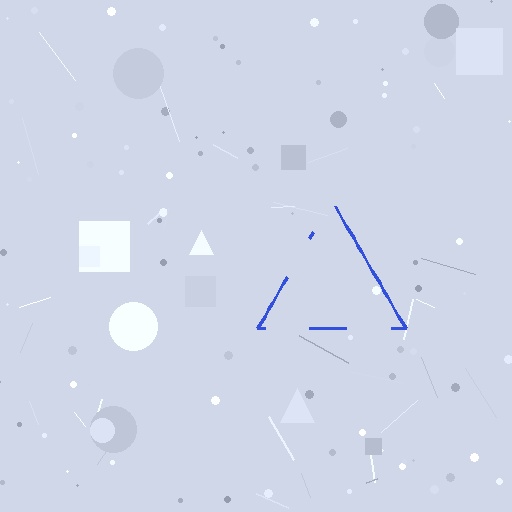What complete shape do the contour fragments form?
The contour fragments form a triangle.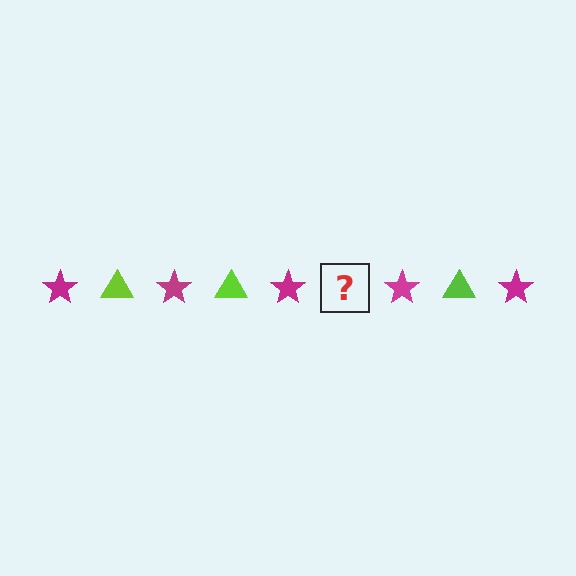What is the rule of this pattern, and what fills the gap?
The rule is that the pattern alternates between magenta star and lime triangle. The gap should be filled with a lime triangle.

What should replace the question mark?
The question mark should be replaced with a lime triangle.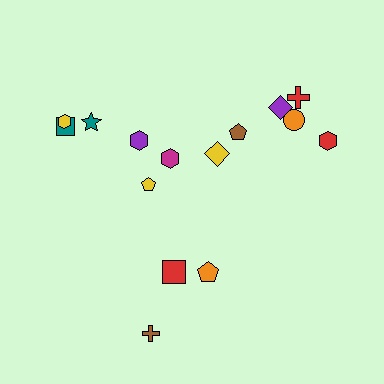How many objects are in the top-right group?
There are 7 objects.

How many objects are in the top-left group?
There are 5 objects.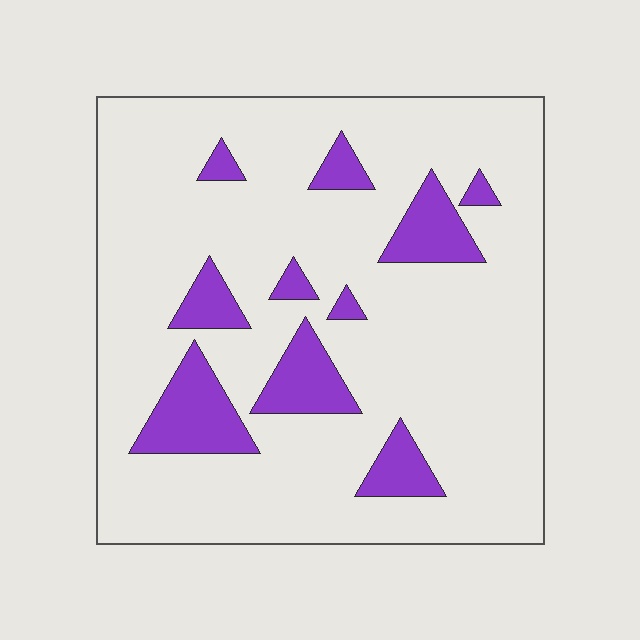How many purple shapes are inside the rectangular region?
10.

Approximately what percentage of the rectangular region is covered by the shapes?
Approximately 15%.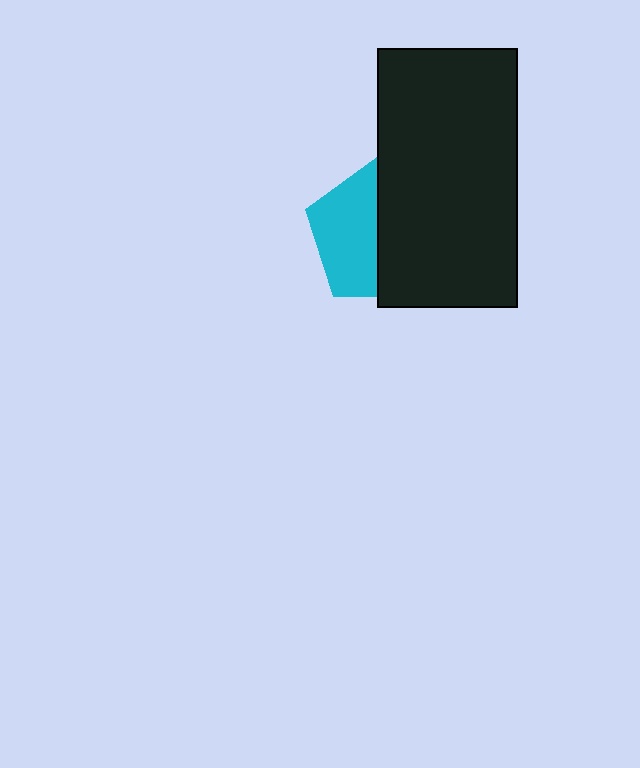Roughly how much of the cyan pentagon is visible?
About half of it is visible (roughly 48%).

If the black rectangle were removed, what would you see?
You would see the complete cyan pentagon.